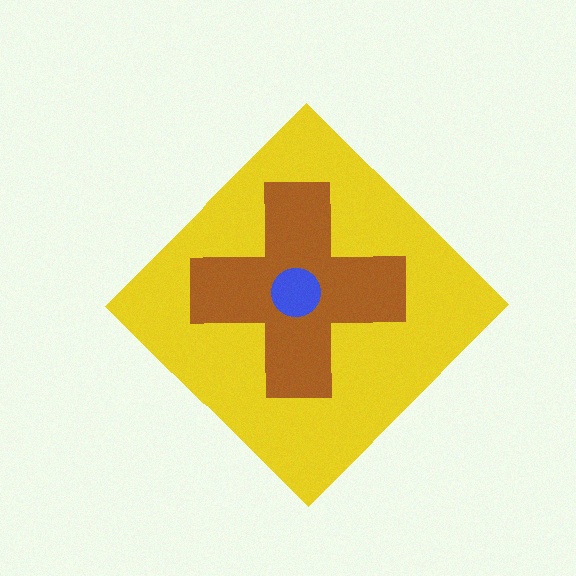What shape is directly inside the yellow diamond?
The brown cross.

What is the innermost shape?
The blue circle.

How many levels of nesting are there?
3.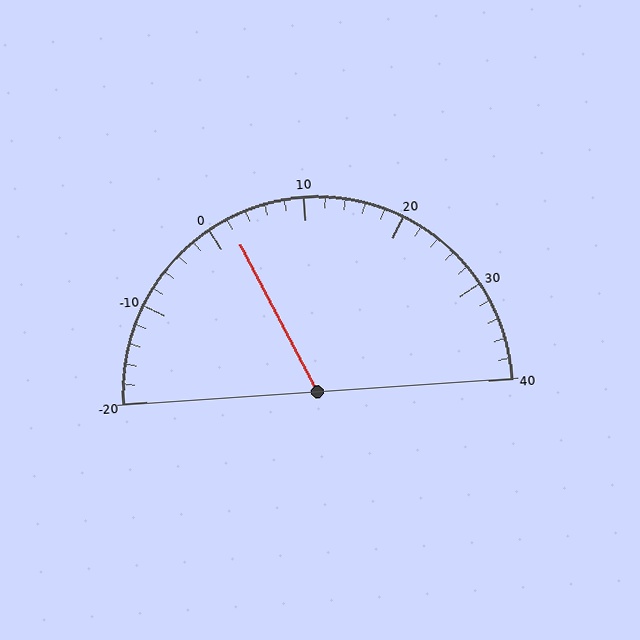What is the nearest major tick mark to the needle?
The nearest major tick mark is 0.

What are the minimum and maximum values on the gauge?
The gauge ranges from -20 to 40.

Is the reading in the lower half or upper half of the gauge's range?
The reading is in the lower half of the range (-20 to 40).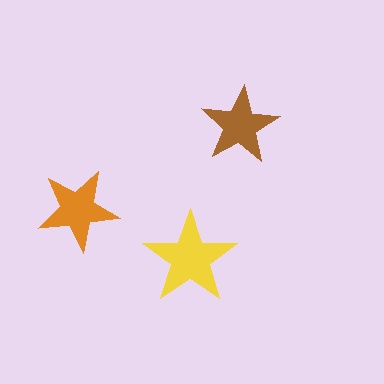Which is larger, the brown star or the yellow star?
The yellow one.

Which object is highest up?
The brown star is topmost.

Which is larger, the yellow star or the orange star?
The yellow one.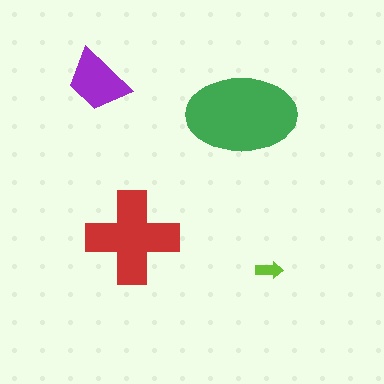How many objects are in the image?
There are 4 objects in the image.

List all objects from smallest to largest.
The lime arrow, the purple trapezoid, the red cross, the green ellipse.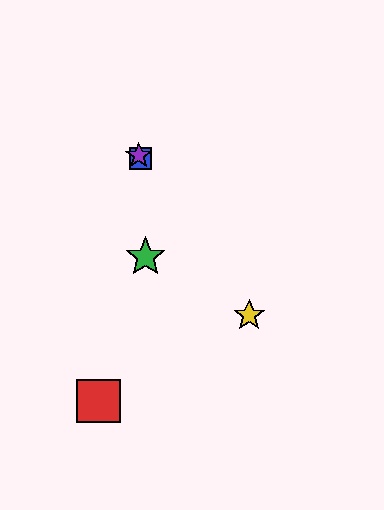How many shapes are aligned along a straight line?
3 shapes (the blue square, the yellow star, the purple star) are aligned along a straight line.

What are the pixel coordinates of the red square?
The red square is at (98, 401).